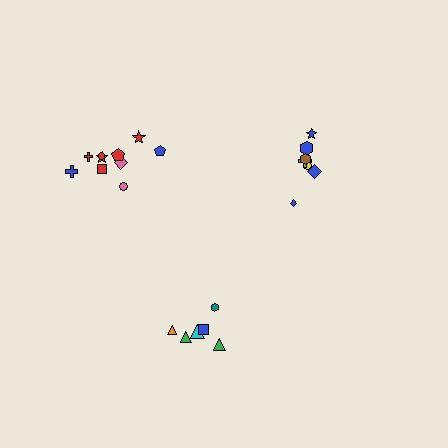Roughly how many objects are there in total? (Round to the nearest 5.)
Roughly 25 objects in total.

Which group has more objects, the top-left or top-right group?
The top-left group.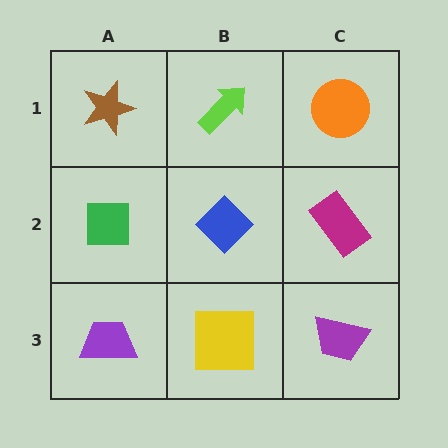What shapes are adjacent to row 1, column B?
A blue diamond (row 2, column B), a brown star (row 1, column A), an orange circle (row 1, column C).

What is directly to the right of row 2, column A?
A blue diamond.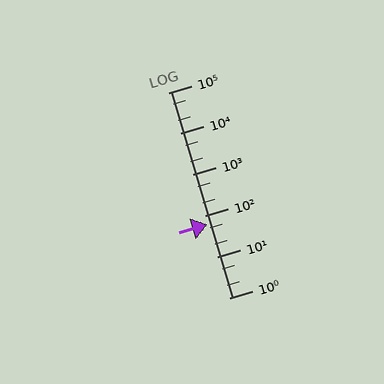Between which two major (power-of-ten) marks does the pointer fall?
The pointer is between 10 and 100.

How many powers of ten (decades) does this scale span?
The scale spans 5 decades, from 1 to 100000.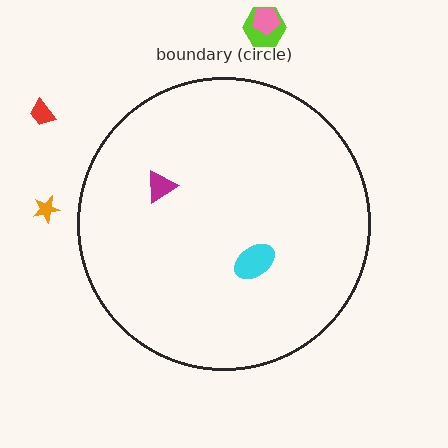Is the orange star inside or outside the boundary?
Outside.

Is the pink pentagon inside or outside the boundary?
Outside.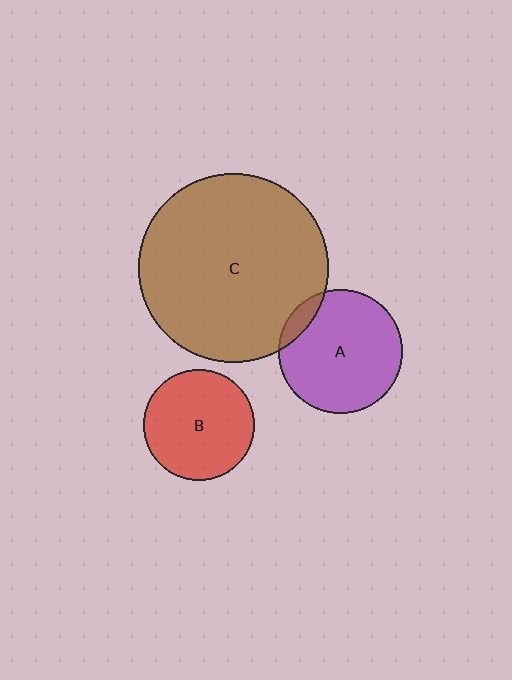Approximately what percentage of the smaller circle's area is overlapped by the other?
Approximately 10%.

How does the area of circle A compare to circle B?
Approximately 1.2 times.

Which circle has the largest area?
Circle C (brown).